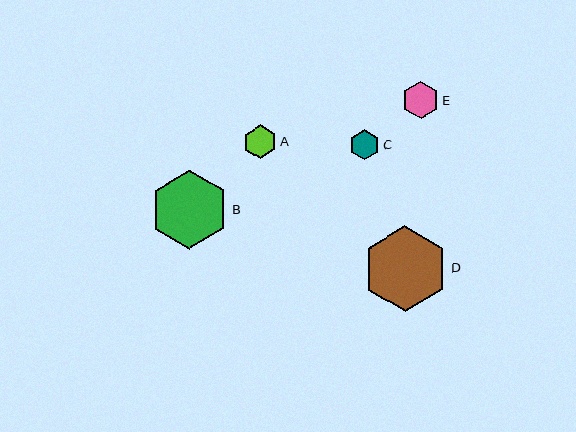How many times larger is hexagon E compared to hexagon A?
Hexagon E is approximately 1.1 times the size of hexagon A.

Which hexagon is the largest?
Hexagon D is the largest with a size of approximately 85 pixels.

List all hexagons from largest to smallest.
From largest to smallest: D, B, E, A, C.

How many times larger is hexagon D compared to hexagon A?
Hexagon D is approximately 2.6 times the size of hexagon A.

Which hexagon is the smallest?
Hexagon C is the smallest with a size of approximately 30 pixels.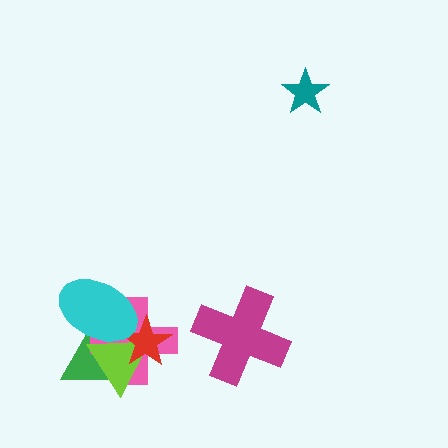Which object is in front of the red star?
The cyan ellipse is in front of the red star.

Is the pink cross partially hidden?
Yes, it is partially covered by another shape.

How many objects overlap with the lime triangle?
4 objects overlap with the lime triangle.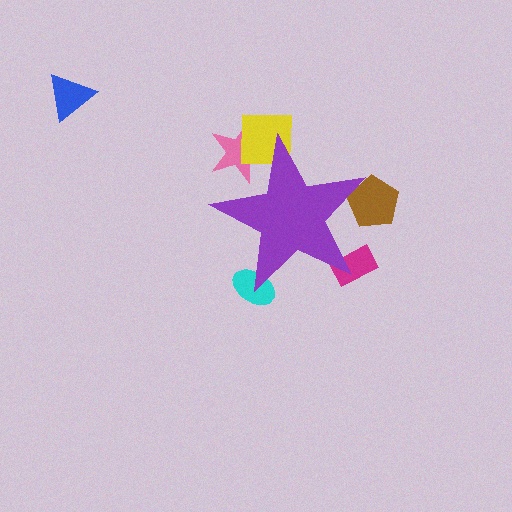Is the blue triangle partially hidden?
No, the blue triangle is fully visible.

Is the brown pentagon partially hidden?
Yes, the brown pentagon is partially hidden behind the purple star.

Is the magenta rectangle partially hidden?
Yes, the magenta rectangle is partially hidden behind the purple star.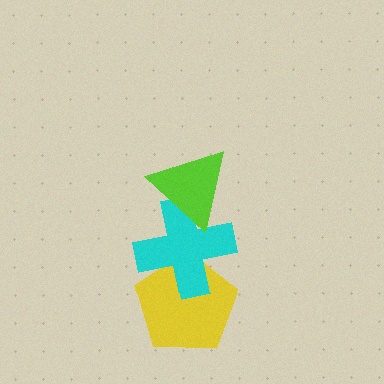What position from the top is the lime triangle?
The lime triangle is 1st from the top.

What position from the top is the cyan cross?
The cyan cross is 2nd from the top.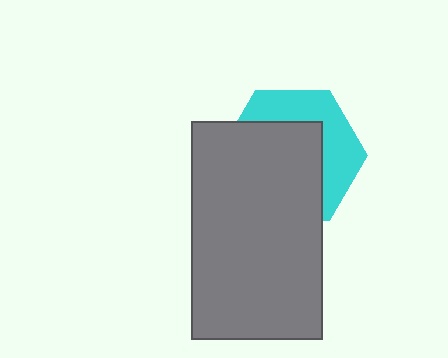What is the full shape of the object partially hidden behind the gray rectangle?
The partially hidden object is a cyan hexagon.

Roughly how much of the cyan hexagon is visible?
A small part of it is visible (roughly 39%).